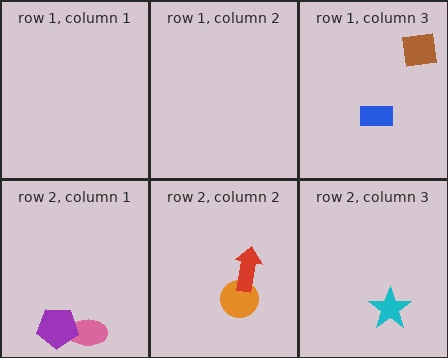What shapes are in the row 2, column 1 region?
The pink ellipse, the purple pentagon.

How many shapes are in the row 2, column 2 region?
2.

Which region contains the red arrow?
The row 2, column 2 region.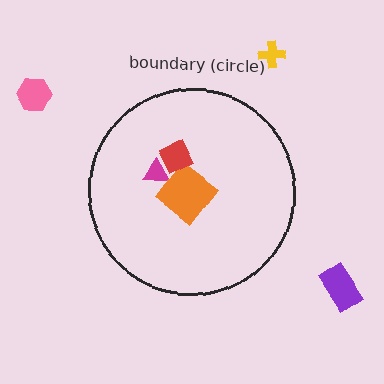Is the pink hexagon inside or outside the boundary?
Outside.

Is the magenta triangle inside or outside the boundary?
Inside.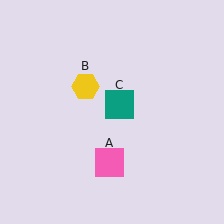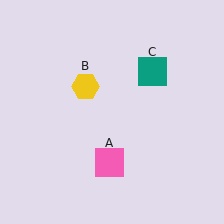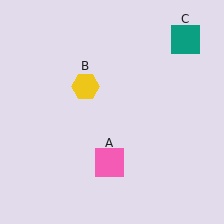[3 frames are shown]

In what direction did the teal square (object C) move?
The teal square (object C) moved up and to the right.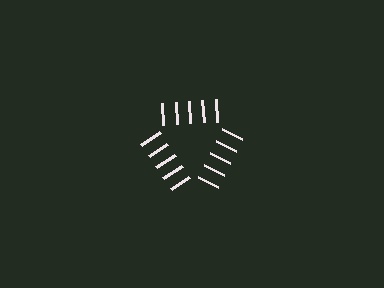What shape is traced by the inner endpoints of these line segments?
An illusory triangle — the line segments terminate on its edges but no continuous stroke is drawn.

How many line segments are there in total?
15 — 5 along each of the 3 edges.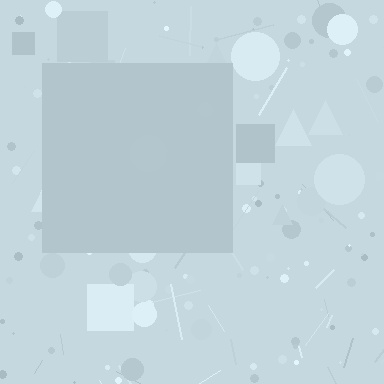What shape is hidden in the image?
A square is hidden in the image.